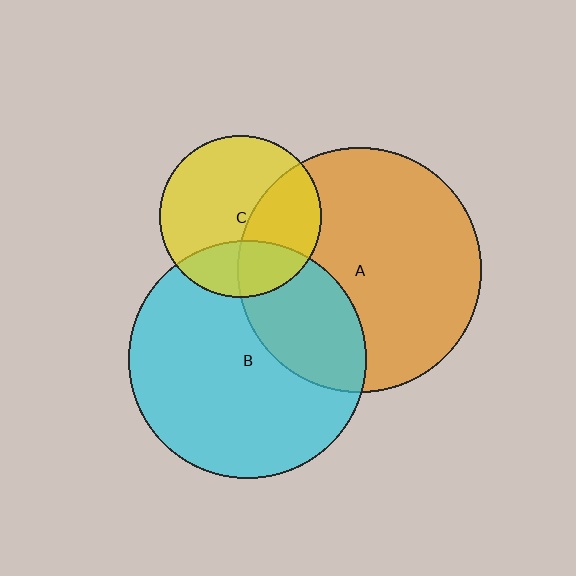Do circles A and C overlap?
Yes.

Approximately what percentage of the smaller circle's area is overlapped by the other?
Approximately 35%.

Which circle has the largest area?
Circle A (orange).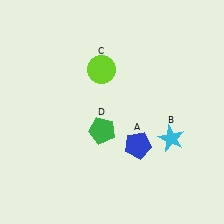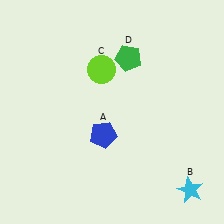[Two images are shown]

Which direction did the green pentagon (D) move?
The green pentagon (D) moved up.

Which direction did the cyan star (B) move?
The cyan star (B) moved down.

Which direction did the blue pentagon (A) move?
The blue pentagon (A) moved left.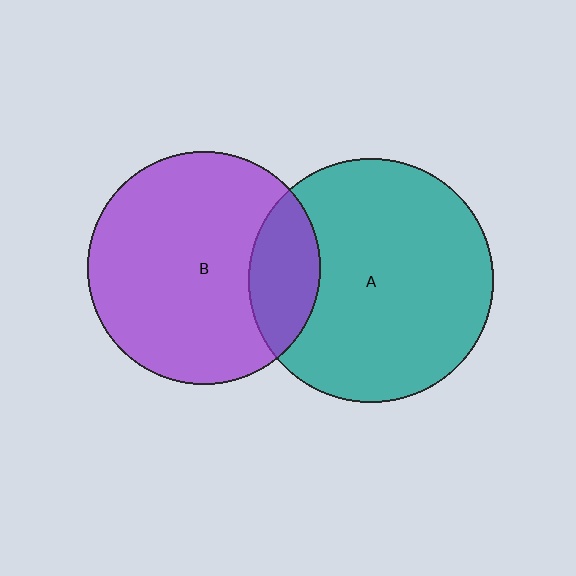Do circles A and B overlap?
Yes.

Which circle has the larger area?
Circle A (teal).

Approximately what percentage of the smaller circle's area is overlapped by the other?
Approximately 20%.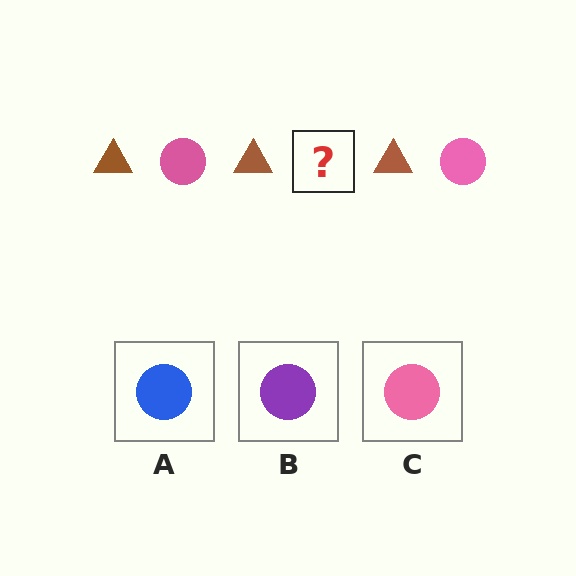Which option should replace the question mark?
Option C.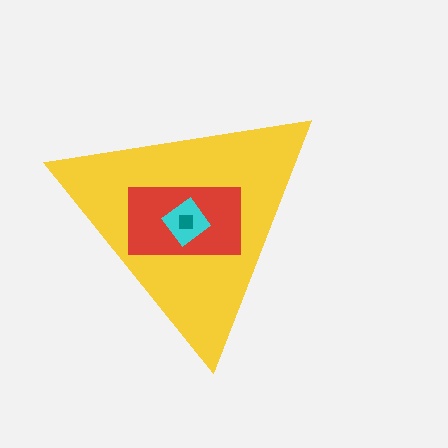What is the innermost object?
The teal square.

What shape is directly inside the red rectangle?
The cyan diamond.